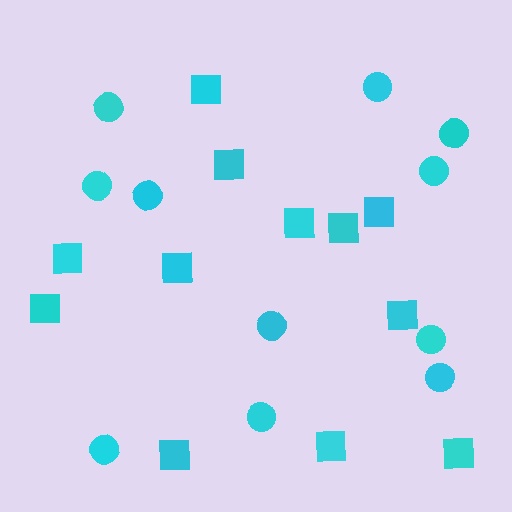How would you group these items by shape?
There are 2 groups: one group of squares (12) and one group of circles (11).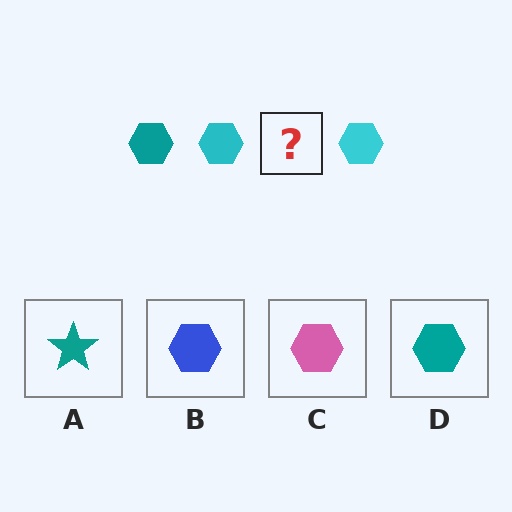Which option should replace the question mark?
Option D.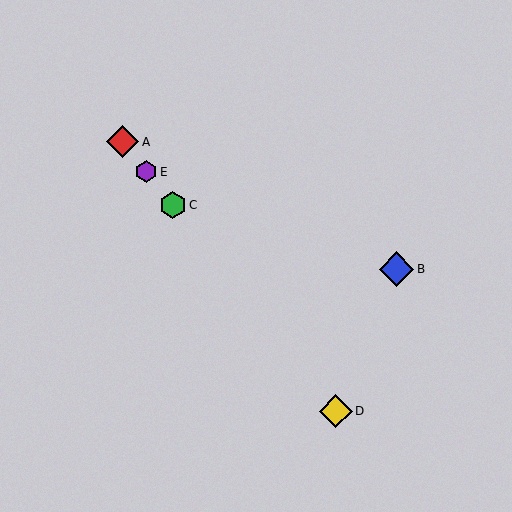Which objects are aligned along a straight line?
Objects A, C, D, E are aligned along a straight line.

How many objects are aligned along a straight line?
4 objects (A, C, D, E) are aligned along a straight line.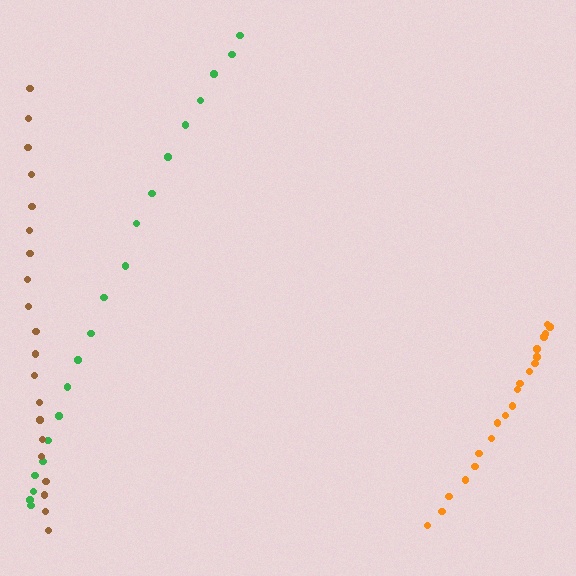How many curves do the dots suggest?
There are 3 distinct paths.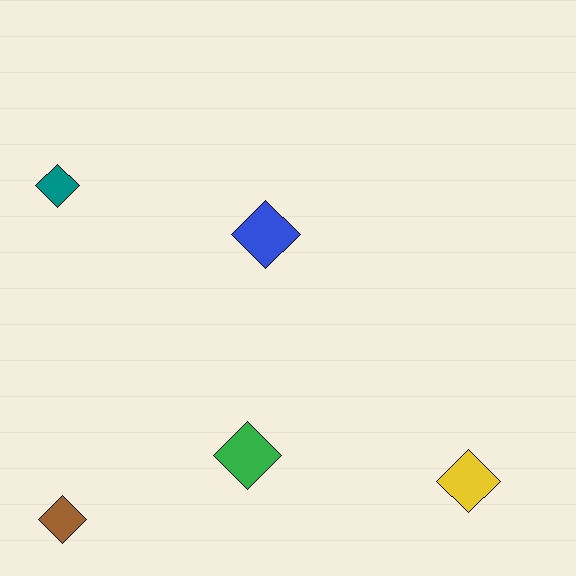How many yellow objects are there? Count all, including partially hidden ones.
There is 1 yellow object.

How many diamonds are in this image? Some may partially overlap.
There are 5 diamonds.